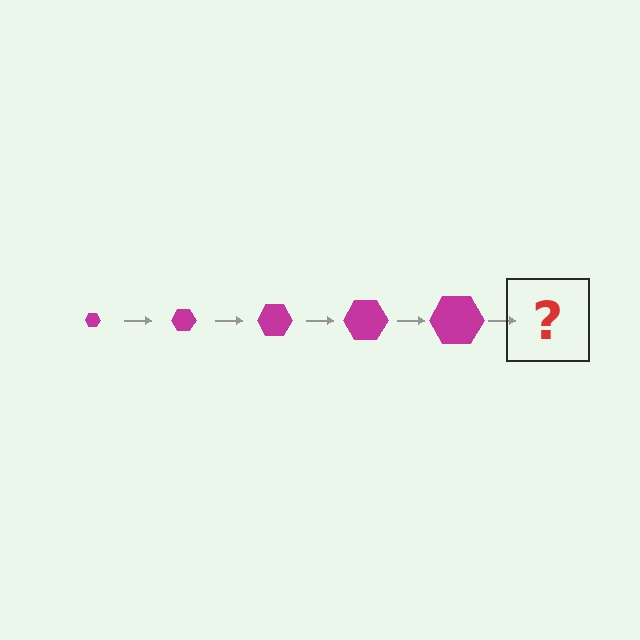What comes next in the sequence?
The next element should be a magenta hexagon, larger than the previous one.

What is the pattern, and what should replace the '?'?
The pattern is that the hexagon gets progressively larger each step. The '?' should be a magenta hexagon, larger than the previous one.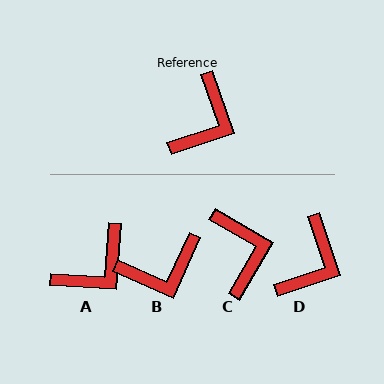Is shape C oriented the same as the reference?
No, it is off by about 41 degrees.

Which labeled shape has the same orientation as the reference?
D.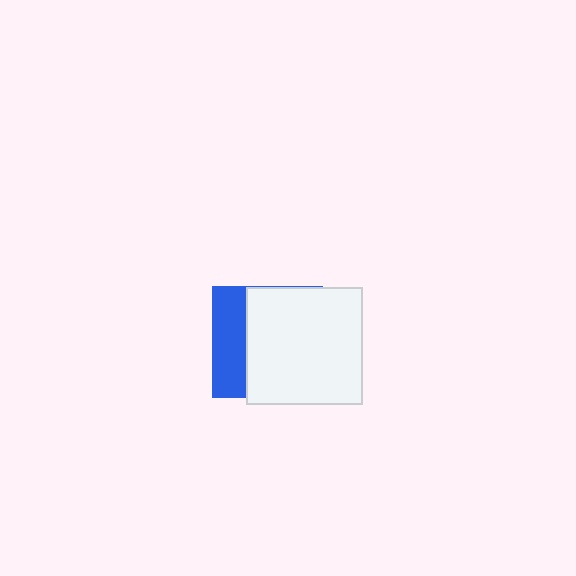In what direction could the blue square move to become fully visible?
The blue square could move left. That would shift it out from behind the white square entirely.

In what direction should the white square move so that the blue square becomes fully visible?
The white square should move right. That is the shortest direction to clear the overlap and leave the blue square fully visible.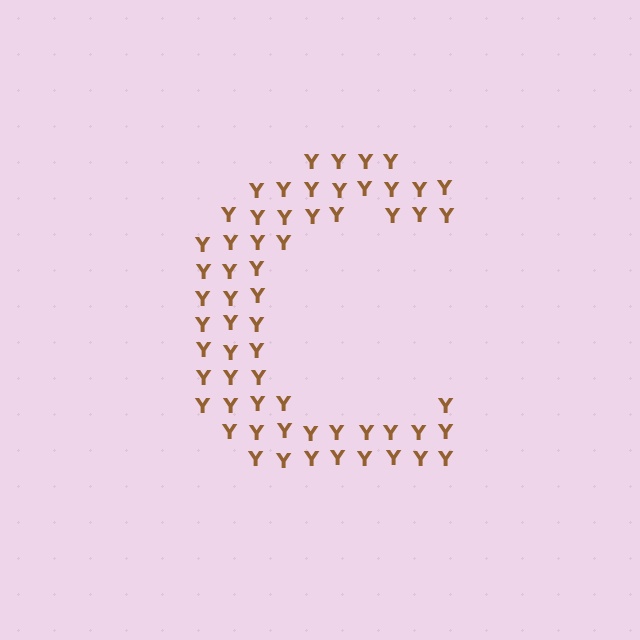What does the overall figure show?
The overall figure shows the letter C.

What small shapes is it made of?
It is made of small letter Y's.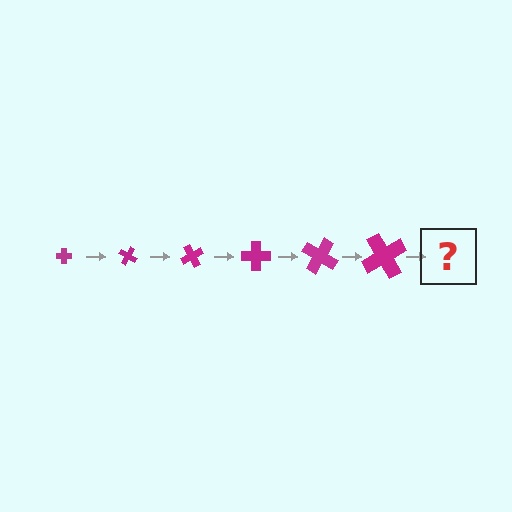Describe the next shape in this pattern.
It should be a cross, larger than the previous one and rotated 180 degrees from the start.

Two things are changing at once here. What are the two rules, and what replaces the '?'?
The two rules are that the cross grows larger each step and it rotates 30 degrees each step. The '?' should be a cross, larger than the previous one and rotated 180 degrees from the start.